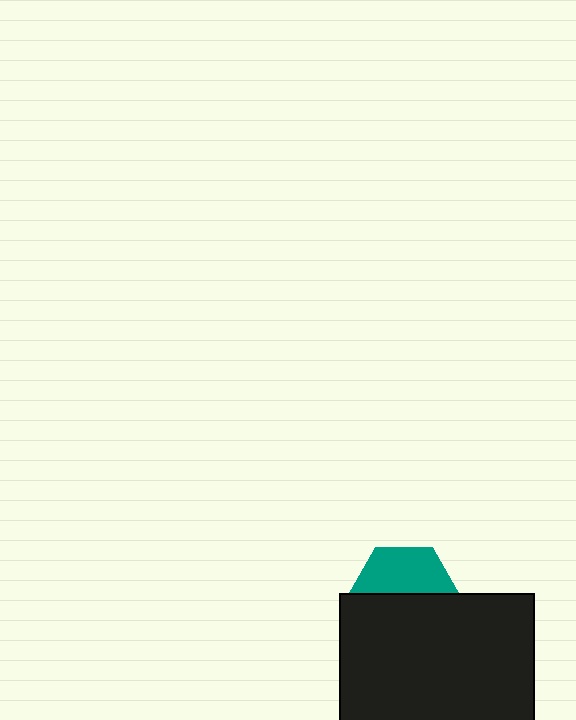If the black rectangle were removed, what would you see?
You would see the complete teal hexagon.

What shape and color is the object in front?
The object in front is a black rectangle.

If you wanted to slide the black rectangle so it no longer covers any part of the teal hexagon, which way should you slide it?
Slide it down — that is the most direct way to separate the two shapes.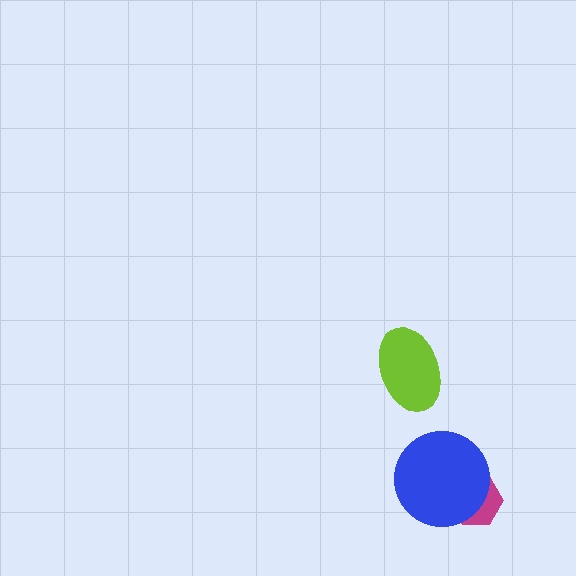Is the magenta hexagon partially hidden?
Yes, it is partially covered by another shape.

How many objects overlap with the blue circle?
1 object overlaps with the blue circle.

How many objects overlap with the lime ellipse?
0 objects overlap with the lime ellipse.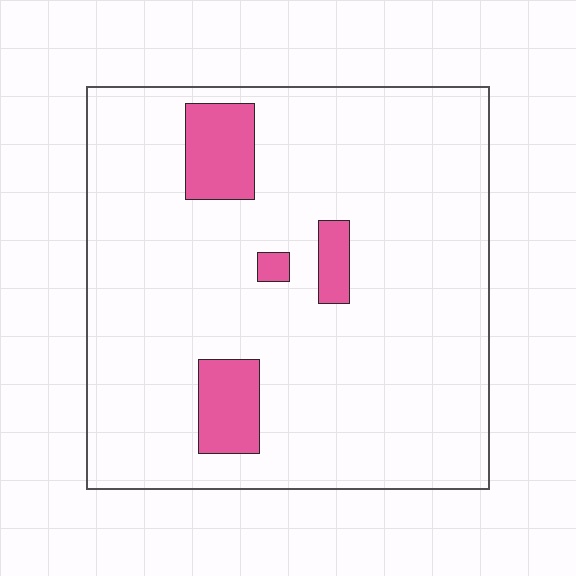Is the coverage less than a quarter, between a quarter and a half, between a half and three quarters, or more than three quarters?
Less than a quarter.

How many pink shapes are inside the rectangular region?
4.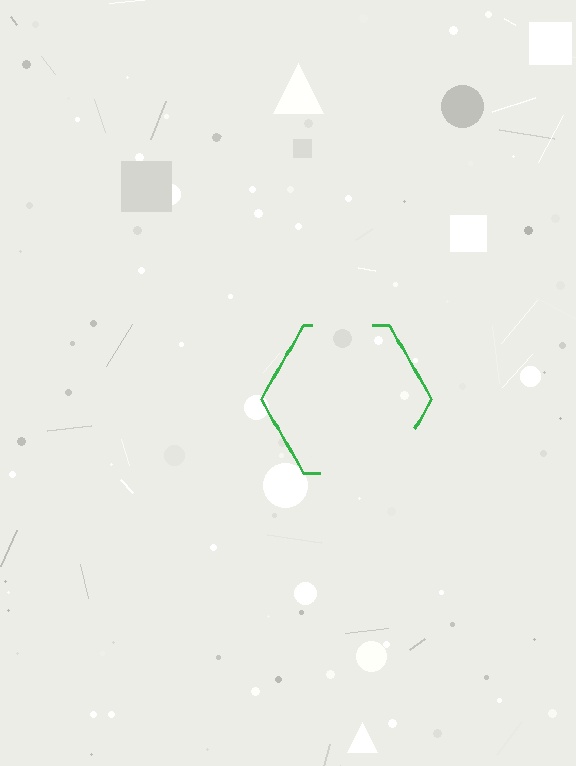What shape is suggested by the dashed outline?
The dashed outline suggests a hexagon.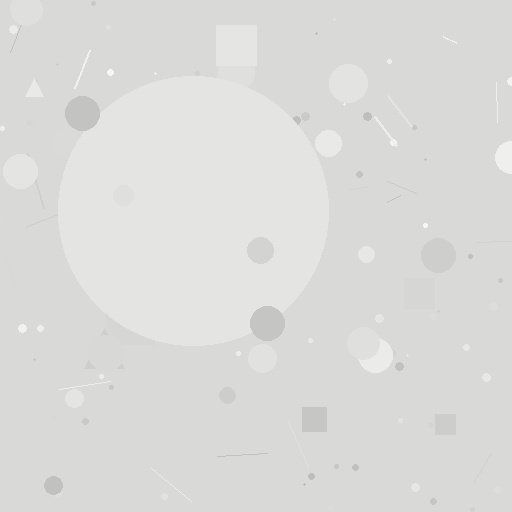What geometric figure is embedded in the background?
A circle is embedded in the background.